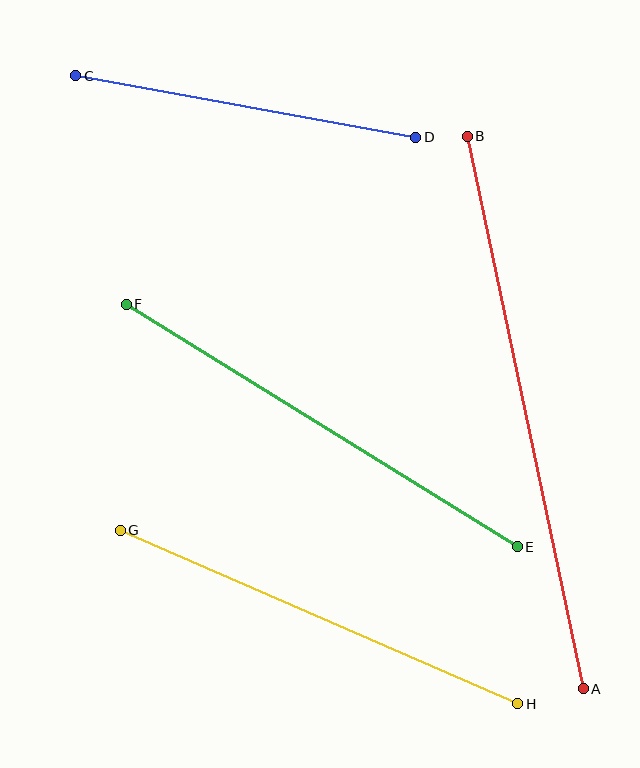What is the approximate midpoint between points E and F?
The midpoint is at approximately (322, 426) pixels.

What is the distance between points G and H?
The distance is approximately 434 pixels.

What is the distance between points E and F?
The distance is approximately 460 pixels.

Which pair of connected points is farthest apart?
Points A and B are farthest apart.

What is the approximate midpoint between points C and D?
The midpoint is at approximately (246, 107) pixels.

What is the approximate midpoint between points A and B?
The midpoint is at approximately (525, 413) pixels.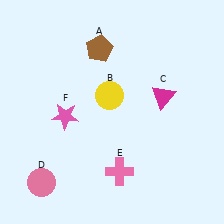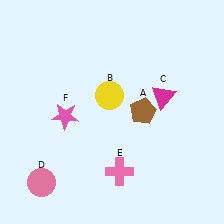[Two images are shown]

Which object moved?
The brown pentagon (A) moved down.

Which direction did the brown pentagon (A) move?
The brown pentagon (A) moved down.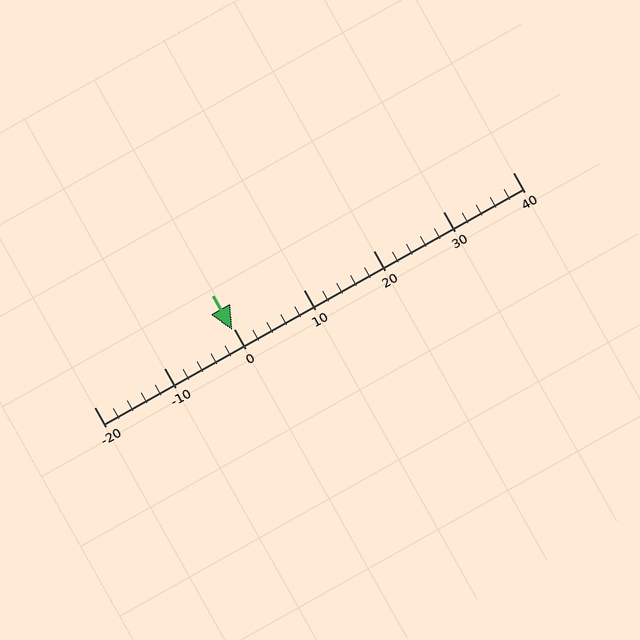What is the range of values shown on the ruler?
The ruler shows values from -20 to 40.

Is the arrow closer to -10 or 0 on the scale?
The arrow is closer to 0.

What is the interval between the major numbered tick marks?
The major tick marks are spaced 10 units apart.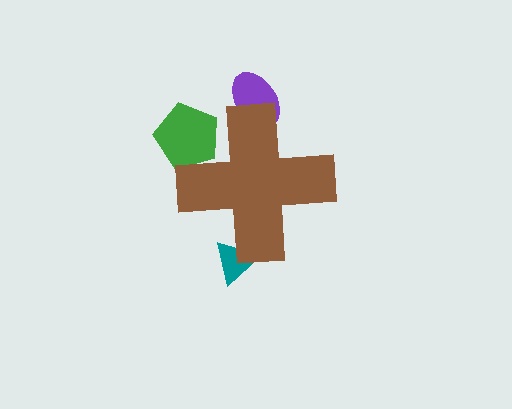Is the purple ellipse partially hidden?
Yes, the purple ellipse is partially hidden behind the brown cross.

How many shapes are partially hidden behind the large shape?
3 shapes are partially hidden.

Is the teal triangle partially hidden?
Yes, the teal triangle is partially hidden behind the brown cross.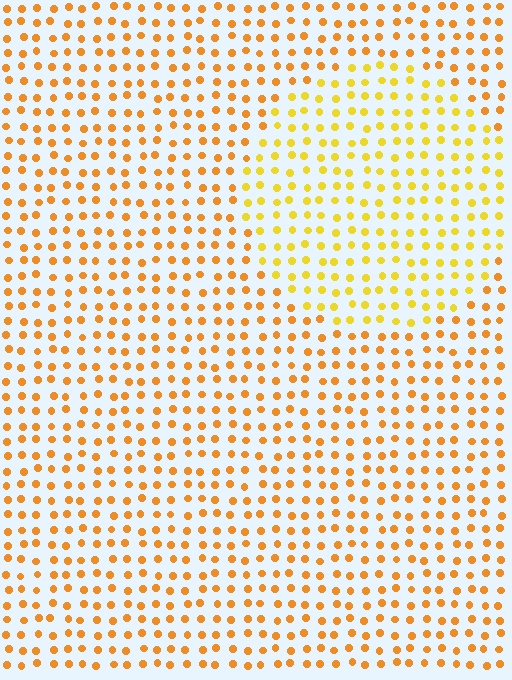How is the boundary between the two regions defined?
The boundary is defined purely by a slight shift in hue (about 23 degrees). Spacing, size, and orientation are identical on both sides.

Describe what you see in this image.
The image is filled with small orange elements in a uniform arrangement. A circle-shaped region is visible where the elements are tinted to a slightly different hue, forming a subtle color boundary.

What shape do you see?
I see a circle.